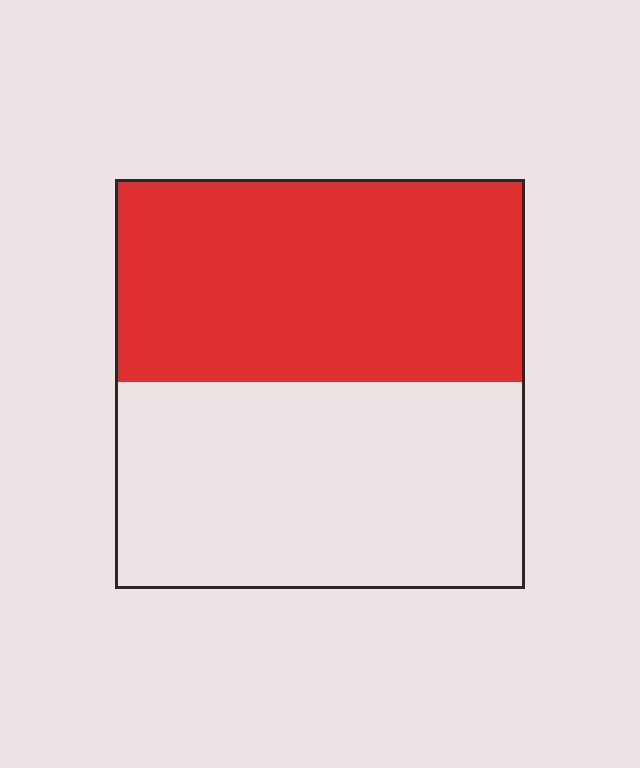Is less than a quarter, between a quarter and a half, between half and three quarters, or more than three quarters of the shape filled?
Between a quarter and a half.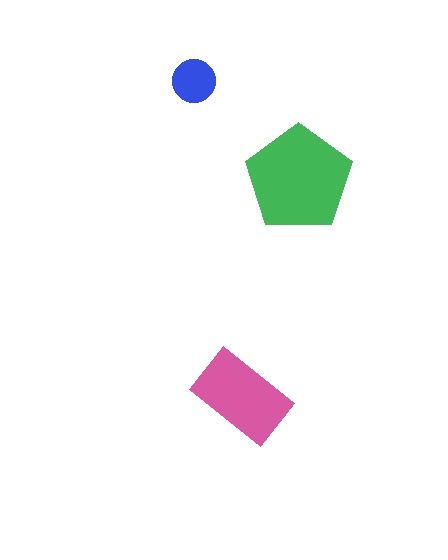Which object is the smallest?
The blue circle.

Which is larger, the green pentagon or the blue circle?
The green pentagon.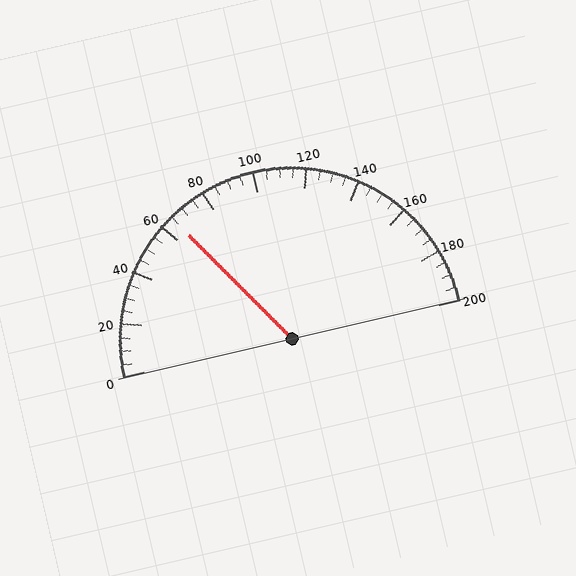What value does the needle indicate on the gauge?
The needle indicates approximately 65.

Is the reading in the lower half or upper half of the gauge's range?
The reading is in the lower half of the range (0 to 200).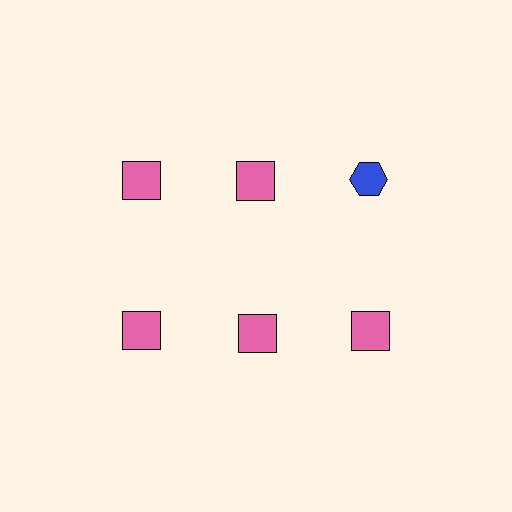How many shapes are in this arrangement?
There are 6 shapes arranged in a grid pattern.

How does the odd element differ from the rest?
It differs in both color (blue instead of pink) and shape (hexagon instead of square).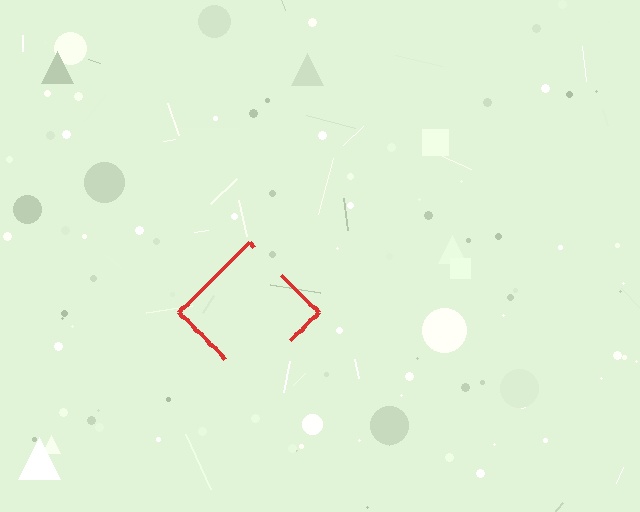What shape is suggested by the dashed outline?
The dashed outline suggests a diamond.